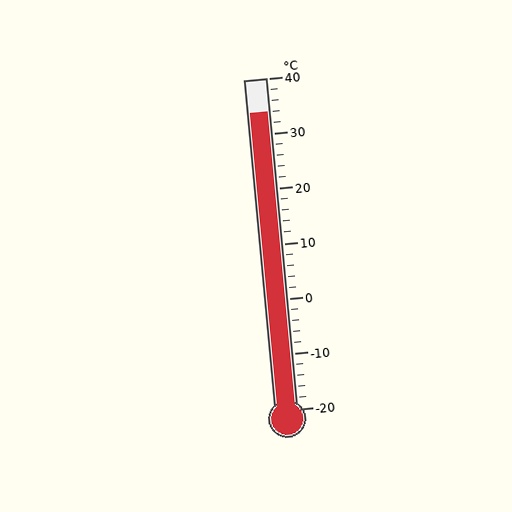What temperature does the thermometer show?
The thermometer shows approximately 34°C.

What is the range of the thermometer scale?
The thermometer scale ranges from -20°C to 40°C.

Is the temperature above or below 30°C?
The temperature is above 30°C.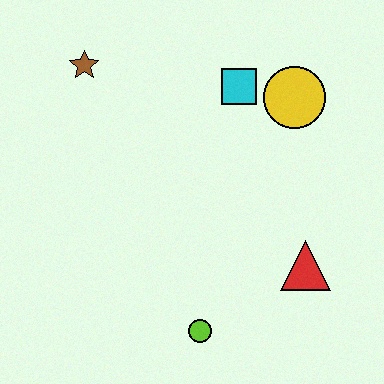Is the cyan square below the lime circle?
No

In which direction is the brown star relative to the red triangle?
The brown star is to the left of the red triangle.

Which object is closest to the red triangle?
The lime circle is closest to the red triangle.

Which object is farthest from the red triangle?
The brown star is farthest from the red triangle.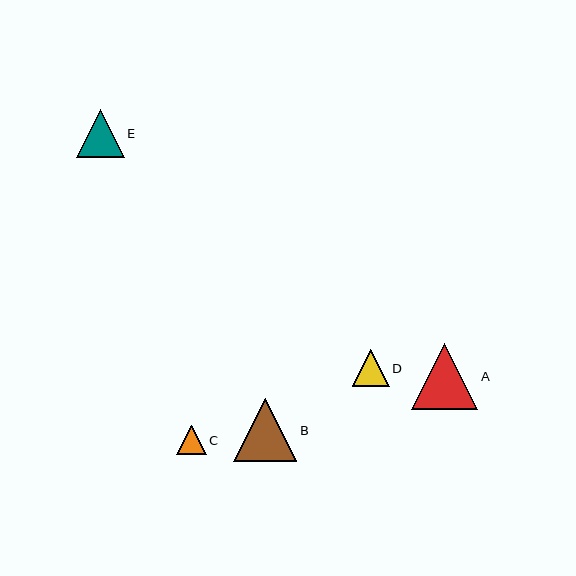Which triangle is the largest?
Triangle A is the largest with a size of approximately 66 pixels.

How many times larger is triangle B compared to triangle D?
Triangle B is approximately 1.7 times the size of triangle D.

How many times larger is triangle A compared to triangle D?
Triangle A is approximately 1.8 times the size of triangle D.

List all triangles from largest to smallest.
From largest to smallest: A, B, E, D, C.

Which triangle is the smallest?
Triangle C is the smallest with a size of approximately 30 pixels.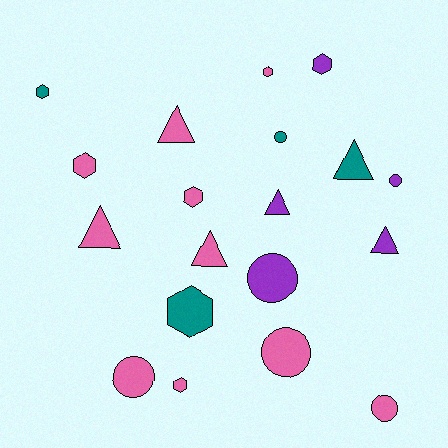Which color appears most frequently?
Pink, with 10 objects.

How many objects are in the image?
There are 19 objects.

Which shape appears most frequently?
Hexagon, with 7 objects.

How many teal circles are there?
There is 1 teal circle.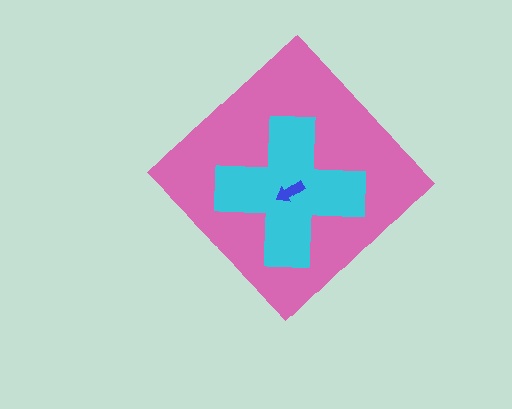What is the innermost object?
The blue arrow.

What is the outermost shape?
The pink diamond.